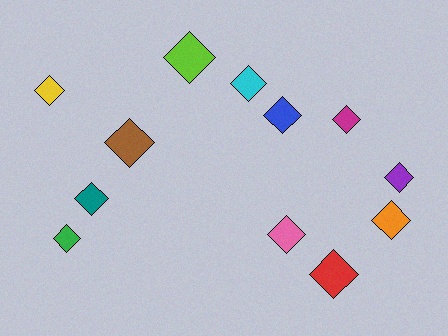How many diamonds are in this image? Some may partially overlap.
There are 12 diamonds.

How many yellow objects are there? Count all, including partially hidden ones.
There is 1 yellow object.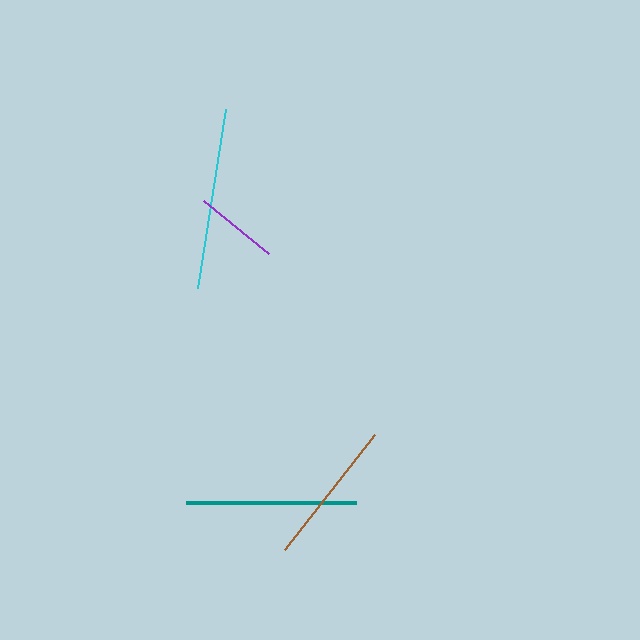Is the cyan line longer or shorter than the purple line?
The cyan line is longer than the purple line.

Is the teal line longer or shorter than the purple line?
The teal line is longer than the purple line.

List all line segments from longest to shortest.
From longest to shortest: cyan, teal, brown, purple.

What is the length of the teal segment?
The teal segment is approximately 169 pixels long.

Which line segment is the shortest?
The purple line is the shortest at approximately 83 pixels.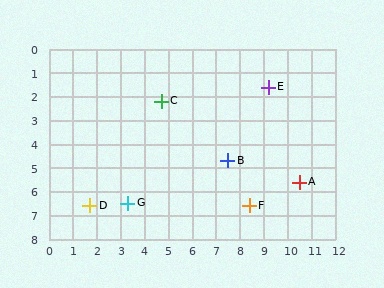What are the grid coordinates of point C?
Point C is at approximately (4.7, 2.2).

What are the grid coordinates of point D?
Point D is at approximately (1.7, 6.6).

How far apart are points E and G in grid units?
Points E and G are about 7.7 grid units apart.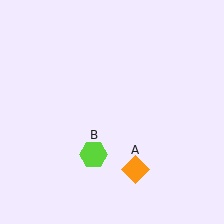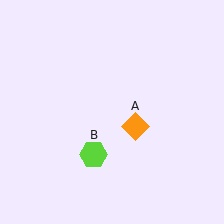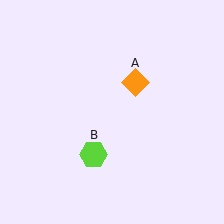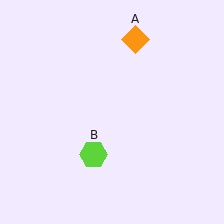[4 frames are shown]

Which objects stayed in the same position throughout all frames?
Lime hexagon (object B) remained stationary.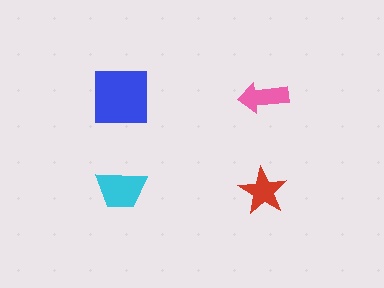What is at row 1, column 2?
A pink arrow.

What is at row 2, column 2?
A red star.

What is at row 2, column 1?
A cyan trapezoid.